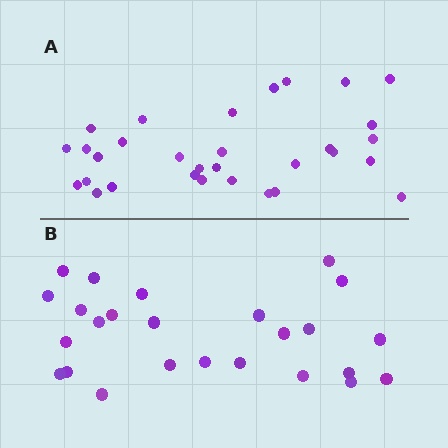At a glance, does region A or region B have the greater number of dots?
Region A (the top region) has more dots.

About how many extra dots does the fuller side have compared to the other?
Region A has about 6 more dots than region B.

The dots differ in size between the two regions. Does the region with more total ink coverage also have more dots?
No. Region B has more total ink coverage because its dots are larger, but region A actually contains more individual dots. Total area can be misleading — the number of items is what matters here.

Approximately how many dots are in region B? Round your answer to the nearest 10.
About 20 dots. (The exact count is 25, which rounds to 20.)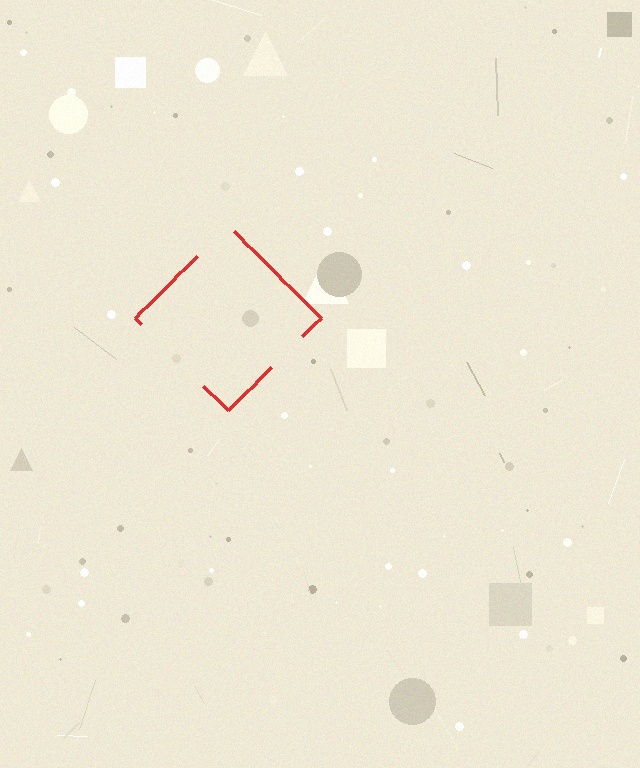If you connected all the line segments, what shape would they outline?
They would outline a diamond.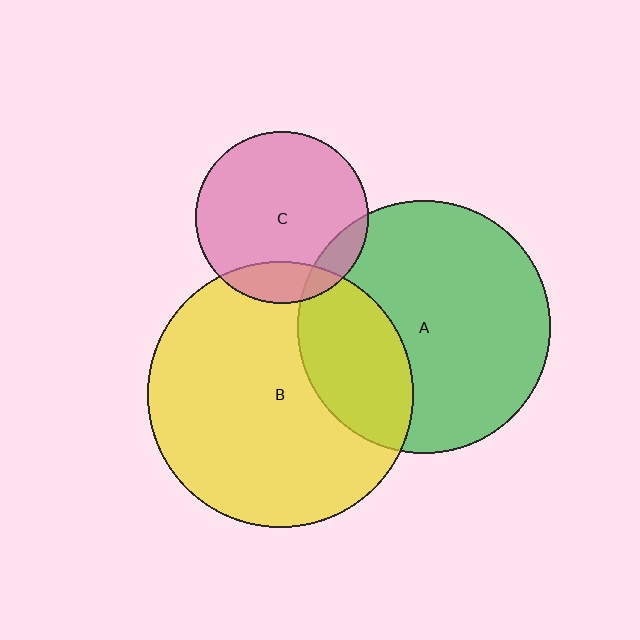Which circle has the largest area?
Circle B (yellow).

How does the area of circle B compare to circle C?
Approximately 2.4 times.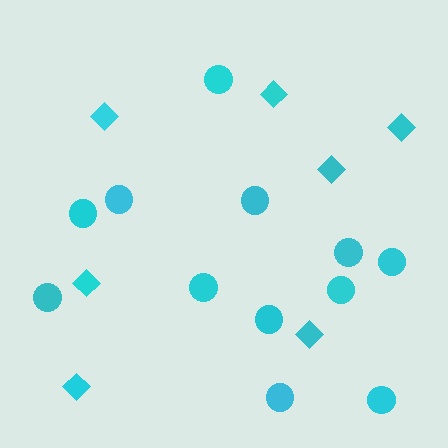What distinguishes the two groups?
There are 2 groups: one group of diamonds (7) and one group of circles (12).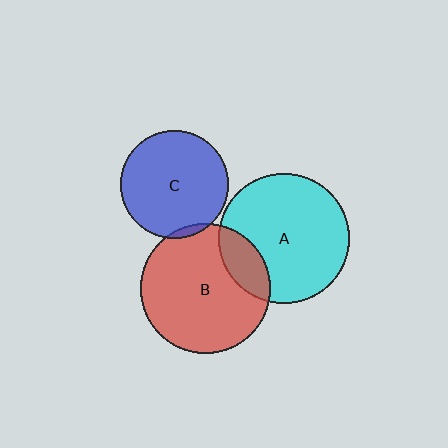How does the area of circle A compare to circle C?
Approximately 1.5 times.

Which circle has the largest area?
Circle A (cyan).